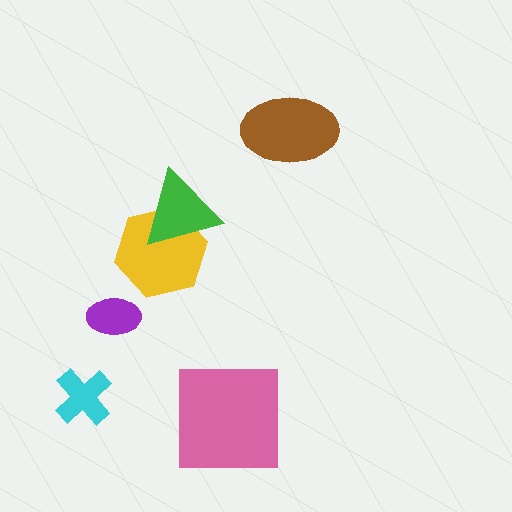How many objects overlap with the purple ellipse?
0 objects overlap with the purple ellipse.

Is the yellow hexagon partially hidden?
Yes, it is partially covered by another shape.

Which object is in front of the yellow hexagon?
The green triangle is in front of the yellow hexagon.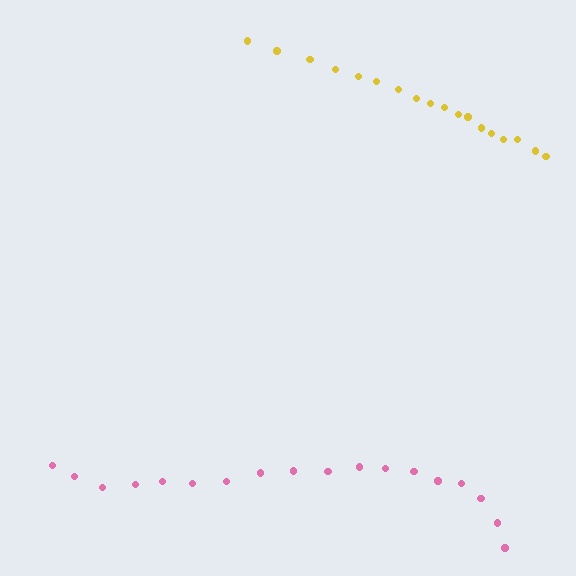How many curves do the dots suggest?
There are 2 distinct paths.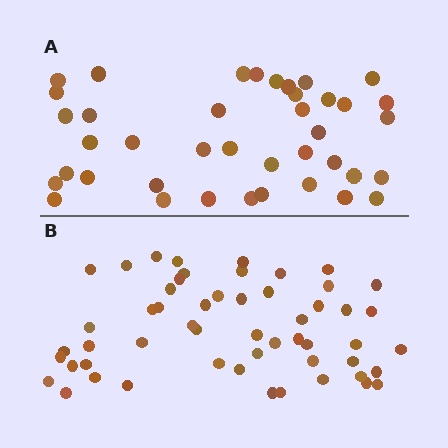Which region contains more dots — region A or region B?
Region B (the bottom region) has more dots.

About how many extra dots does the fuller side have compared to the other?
Region B has approximately 15 more dots than region A.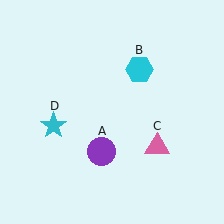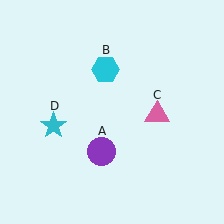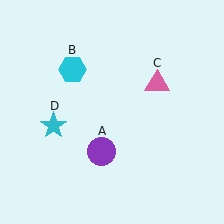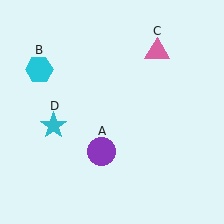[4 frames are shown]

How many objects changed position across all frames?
2 objects changed position: cyan hexagon (object B), pink triangle (object C).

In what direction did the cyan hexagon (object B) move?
The cyan hexagon (object B) moved left.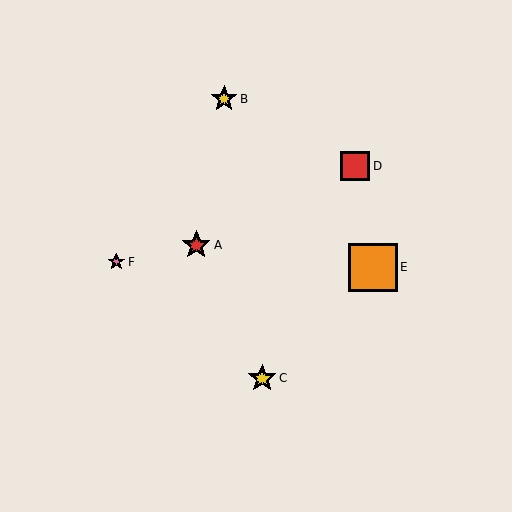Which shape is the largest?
The orange square (labeled E) is the largest.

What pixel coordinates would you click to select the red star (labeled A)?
Click at (196, 245) to select the red star A.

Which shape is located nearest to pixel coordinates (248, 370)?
The yellow star (labeled C) at (262, 378) is nearest to that location.